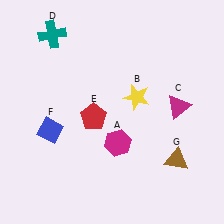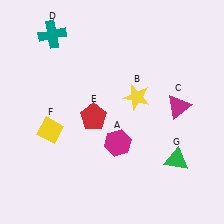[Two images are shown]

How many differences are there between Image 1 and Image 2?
There are 2 differences between the two images.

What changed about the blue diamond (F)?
In Image 1, F is blue. In Image 2, it changed to yellow.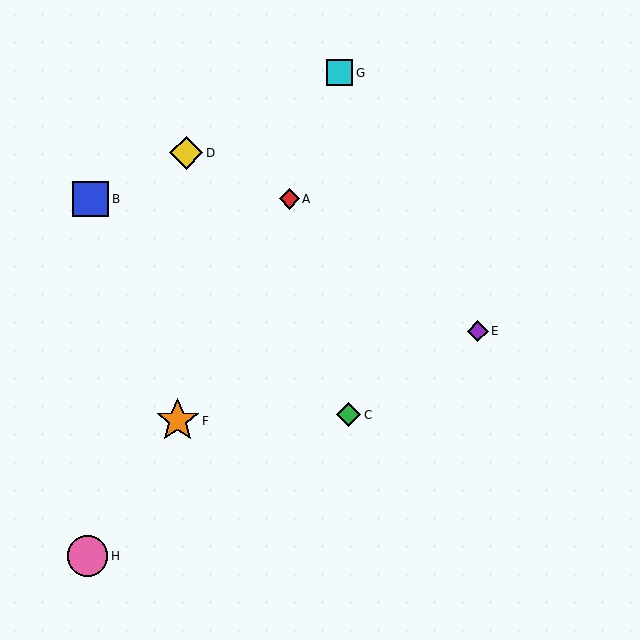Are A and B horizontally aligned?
Yes, both are at y≈199.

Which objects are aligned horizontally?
Objects A, B are aligned horizontally.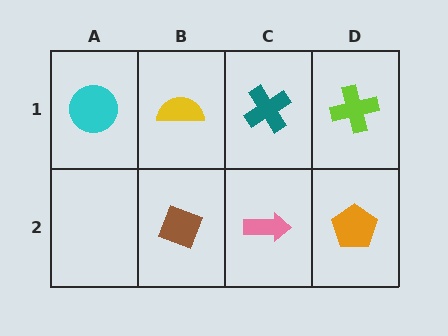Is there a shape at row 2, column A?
No, that cell is empty.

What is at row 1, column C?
A teal cross.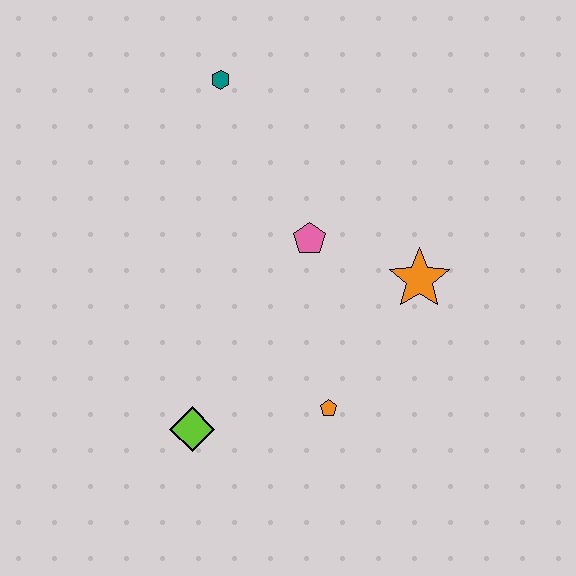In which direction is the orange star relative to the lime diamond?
The orange star is to the right of the lime diamond.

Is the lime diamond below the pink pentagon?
Yes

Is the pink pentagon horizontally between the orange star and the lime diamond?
Yes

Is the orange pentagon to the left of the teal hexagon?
No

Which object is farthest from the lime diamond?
The teal hexagon is farthest from the lime diamond.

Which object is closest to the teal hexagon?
The pink pentagon is closest to the teal hexagon.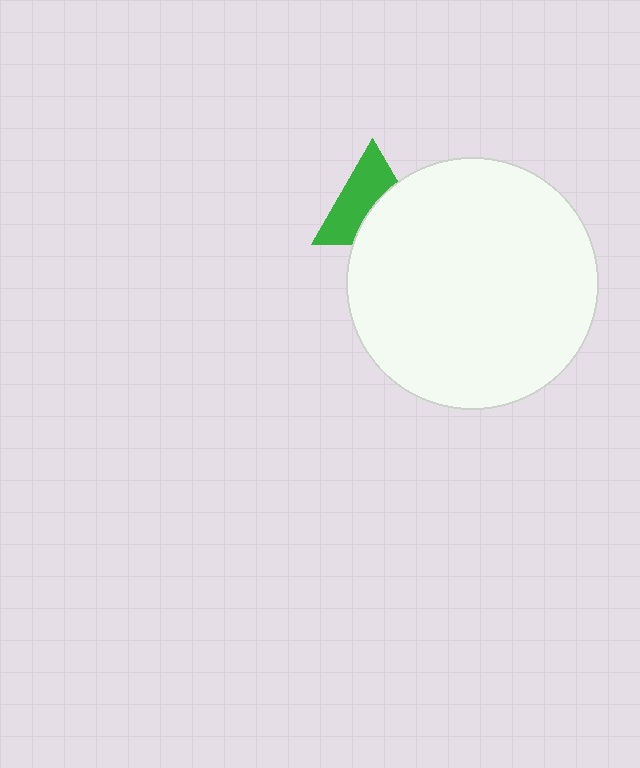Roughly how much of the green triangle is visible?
About half of it is visible (roughly 55%).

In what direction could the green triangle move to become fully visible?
The green triangle could move toward the upper-left. That would shift it out from behind the white circle entirely.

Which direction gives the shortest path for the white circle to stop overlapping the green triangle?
Moving toward the lower-right gives the shortest separation.